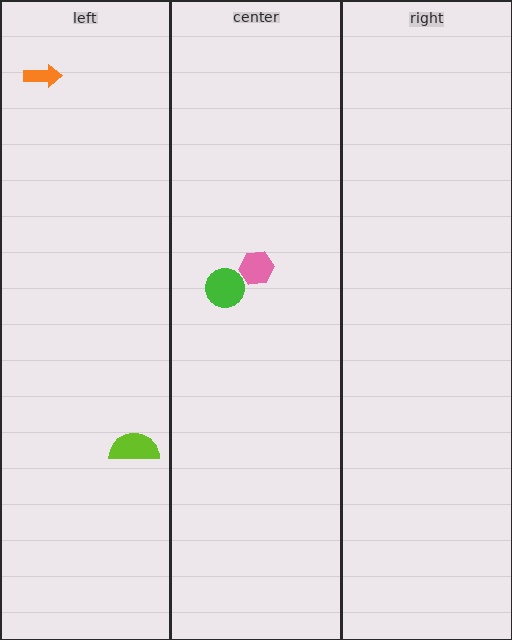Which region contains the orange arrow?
The left region.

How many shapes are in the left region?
2.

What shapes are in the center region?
The green circle, the pink hexagon.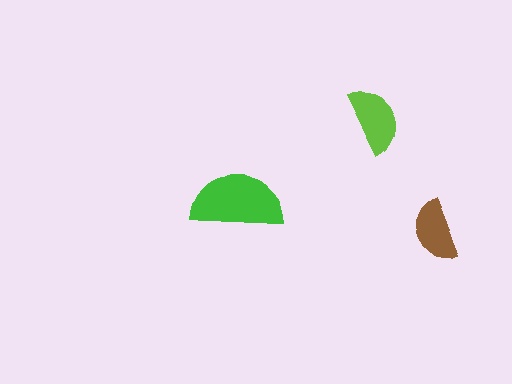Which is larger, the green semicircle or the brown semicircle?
The green one.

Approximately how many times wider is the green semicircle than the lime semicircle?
About 1.5 times wider.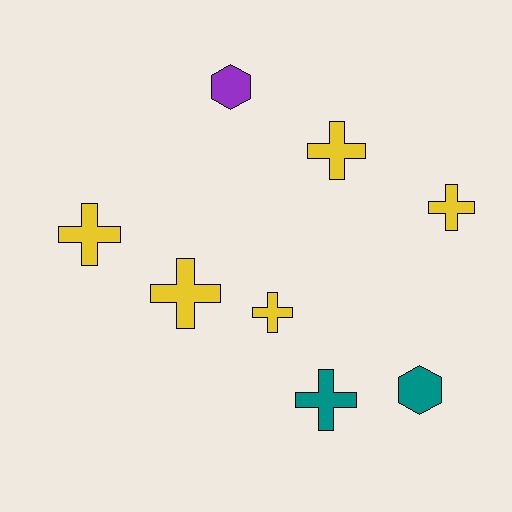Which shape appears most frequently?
Cross, with 6 objects.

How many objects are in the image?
There are 8 objects.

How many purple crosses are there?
There are no purple crosses.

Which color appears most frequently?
Yellow, with 5 objects.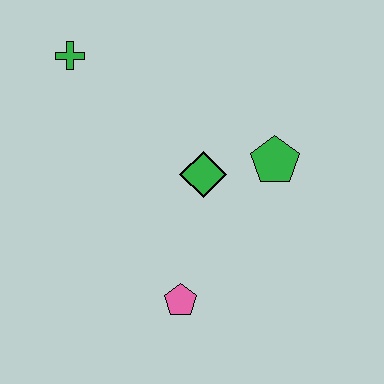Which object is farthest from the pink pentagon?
The green cross is farthest from the pink pentagon.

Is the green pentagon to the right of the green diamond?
Yes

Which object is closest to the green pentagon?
The green diamond is closest to the green pentagon.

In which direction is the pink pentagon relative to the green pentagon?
The pink pentagon is below the green pentagon.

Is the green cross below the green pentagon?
No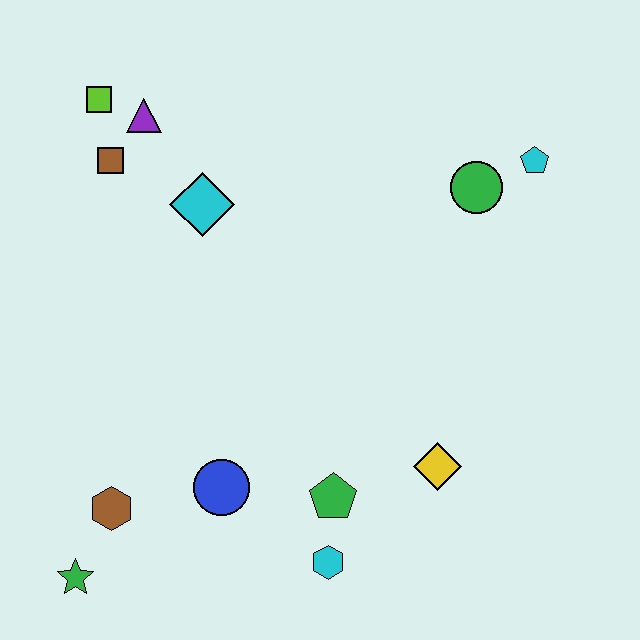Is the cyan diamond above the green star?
Yes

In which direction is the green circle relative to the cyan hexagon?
The green circle is above the cyan hexagon.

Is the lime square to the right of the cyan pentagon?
No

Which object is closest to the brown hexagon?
The green star is closest to the brown hexagon.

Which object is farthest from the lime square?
The cyan hexagon is farthest from the lime square.